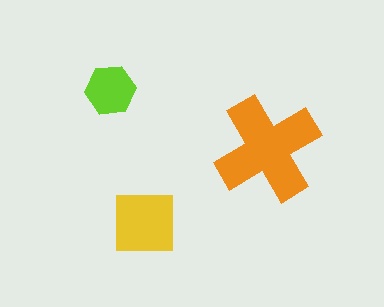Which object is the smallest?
The lime hexagon.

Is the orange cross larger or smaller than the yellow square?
Larger.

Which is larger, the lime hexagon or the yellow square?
The yellow square.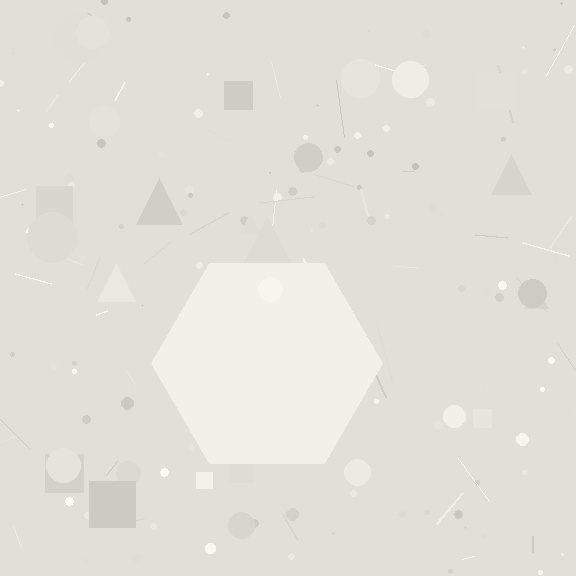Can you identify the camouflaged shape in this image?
The camouflaged shape is a hexagon.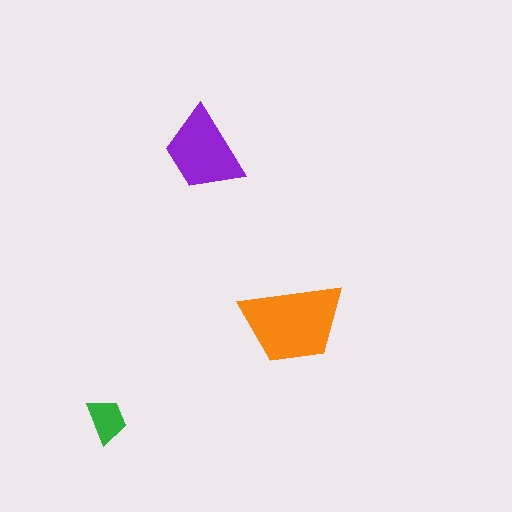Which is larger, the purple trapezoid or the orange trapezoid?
The orange one.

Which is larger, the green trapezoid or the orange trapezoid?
The orange one.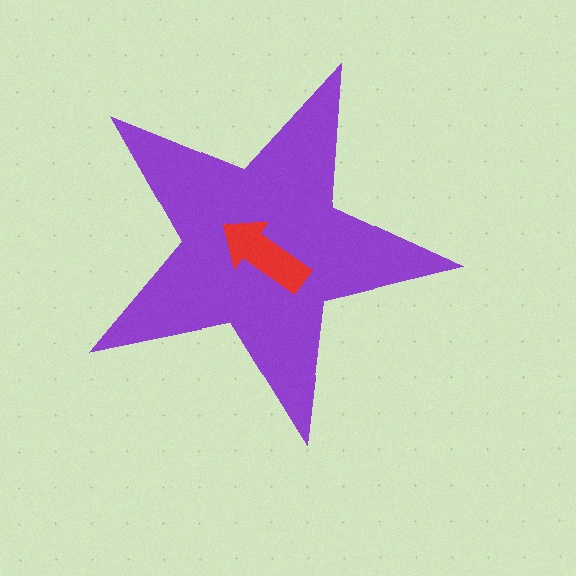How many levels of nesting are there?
2.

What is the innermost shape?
The red arrow.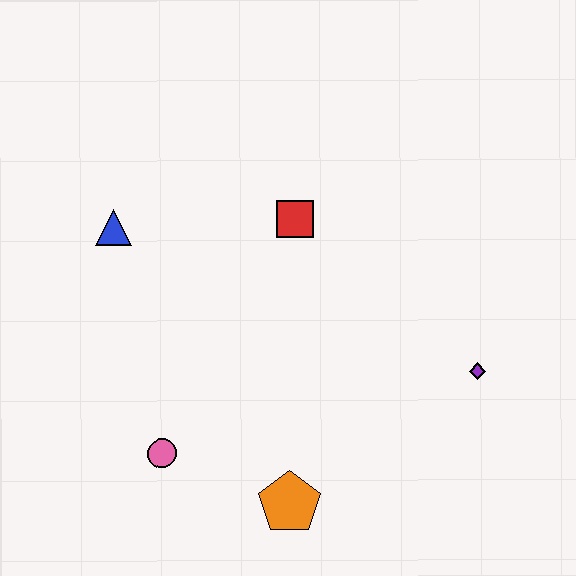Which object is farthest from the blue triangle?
The purple diamond is farthest from the blue triangle.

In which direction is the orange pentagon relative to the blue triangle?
The orange pentagon is below the blue triangle.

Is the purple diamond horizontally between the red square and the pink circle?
No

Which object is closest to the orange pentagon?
The pink circle is closest to the orange pentagon.